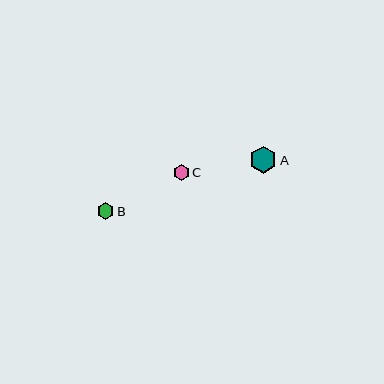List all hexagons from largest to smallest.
From largest to smallest: A, B, C.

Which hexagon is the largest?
Hexagon A is the largest with a size of approximately 27 pixels.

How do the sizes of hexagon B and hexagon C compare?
Hexagon B and hexagon C are approximately the same size.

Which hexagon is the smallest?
Hexagon C is the smallest with a size of approximately 16 pixels.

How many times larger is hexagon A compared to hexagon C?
Hexagon A is approximately 1.7 times the size of hexagon C.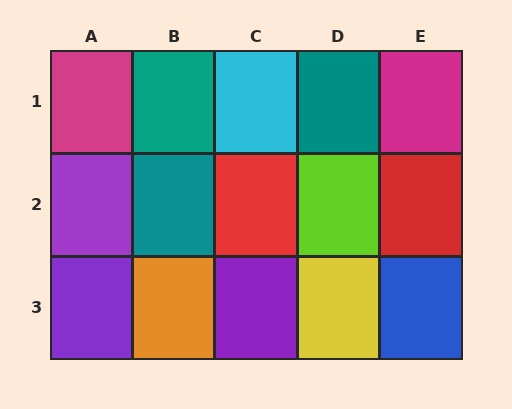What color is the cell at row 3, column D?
Yellow.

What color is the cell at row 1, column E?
Magenta.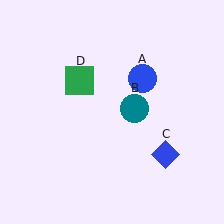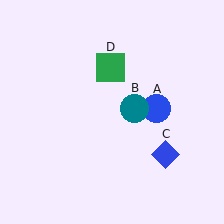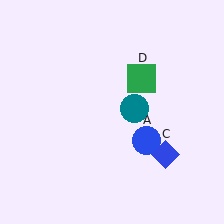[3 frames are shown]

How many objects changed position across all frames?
2 objects changed position: blue circle (object A), green square (object D).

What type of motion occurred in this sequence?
The blue circle (object A), green square (object D) rotated clockwise around the center of the scene.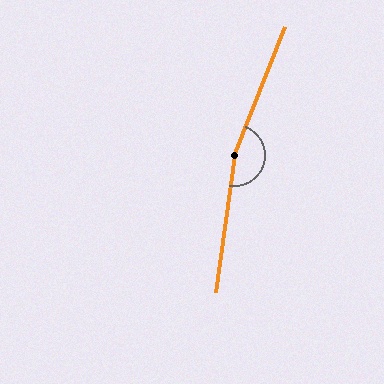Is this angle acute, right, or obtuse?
It is obtuse.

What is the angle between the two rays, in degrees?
Approximately 167 degrees.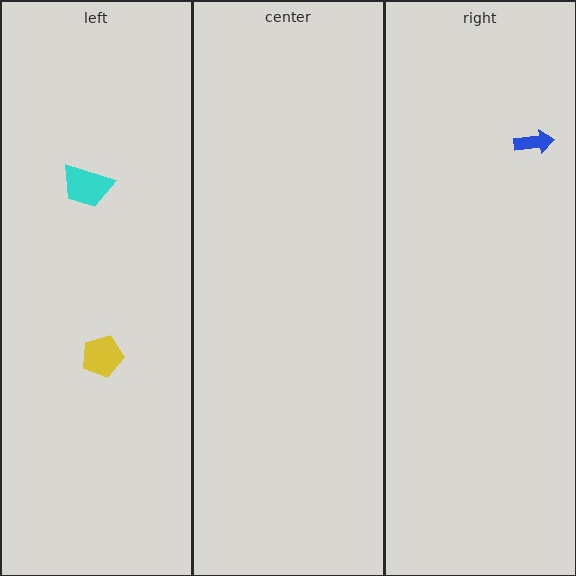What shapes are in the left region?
The cyan trapezoid, the yellow pentagon.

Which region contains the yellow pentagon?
The left region.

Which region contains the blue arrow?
The right region.